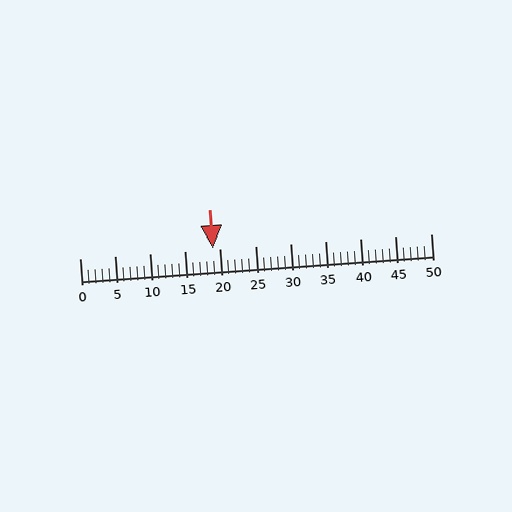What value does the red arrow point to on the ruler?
The red arrow points to approximately 19.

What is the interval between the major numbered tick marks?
The major tick marks are spaced 5 units apart.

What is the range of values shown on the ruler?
The ruler shows values from 0 to 50.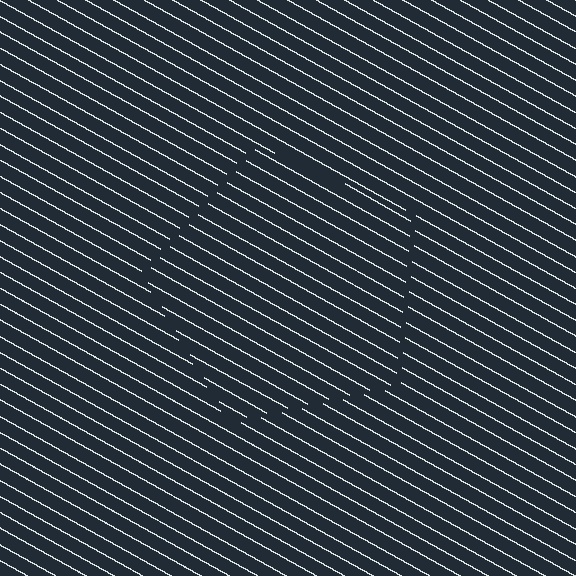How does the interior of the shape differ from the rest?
The interior of the shape contains the same grating, shifted by half a period — the contour is defined by the phase discontinuity where line-ends from the inner and outer gratings abut.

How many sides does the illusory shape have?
5 sides — the line-ends trace a pentagon.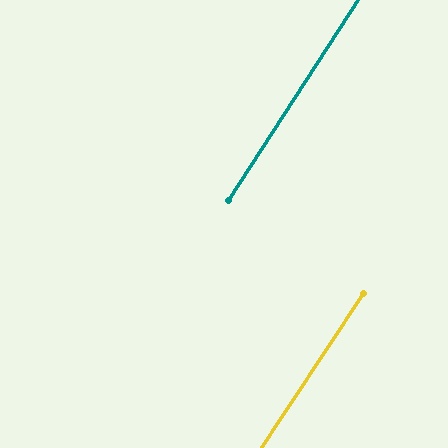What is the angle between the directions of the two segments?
Approximately 1 degree.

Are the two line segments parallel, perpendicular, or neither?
Parallel — their directions differ by only 0.6°.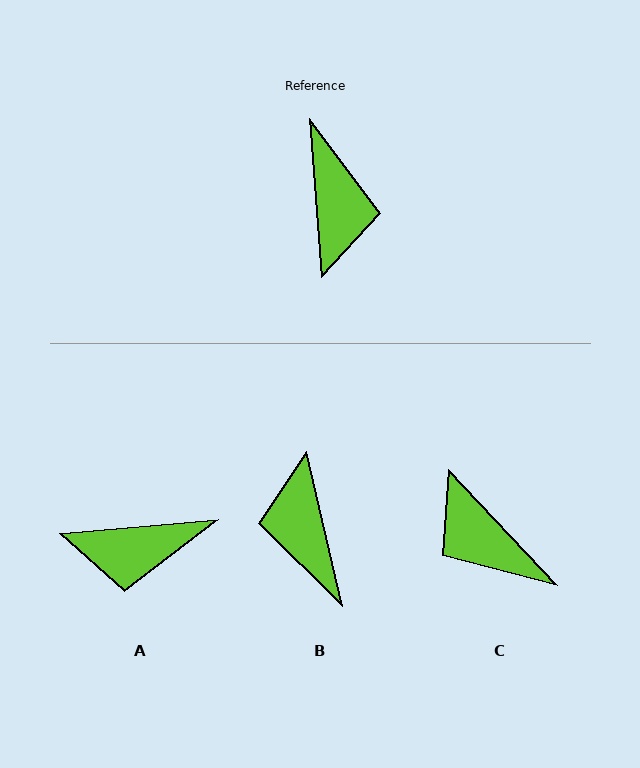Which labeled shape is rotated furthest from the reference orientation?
B, about 171 degrees away.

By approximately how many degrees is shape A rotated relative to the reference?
Approximately 89 degrees clockwise.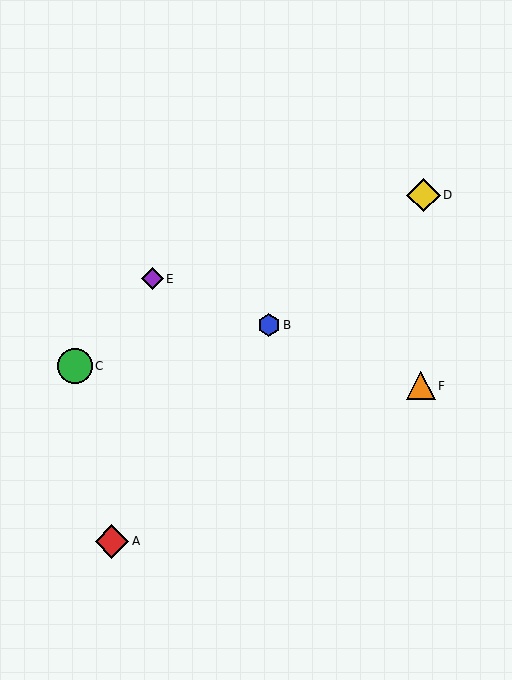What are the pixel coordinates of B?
Object B is at (269, 325).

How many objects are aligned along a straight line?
3 objects (B, E, F) are aligned along a straight line.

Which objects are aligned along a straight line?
Objects B, E, F are aligned along a straight line.